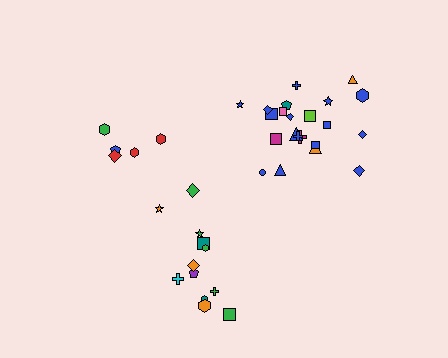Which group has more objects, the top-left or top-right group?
The top-right group.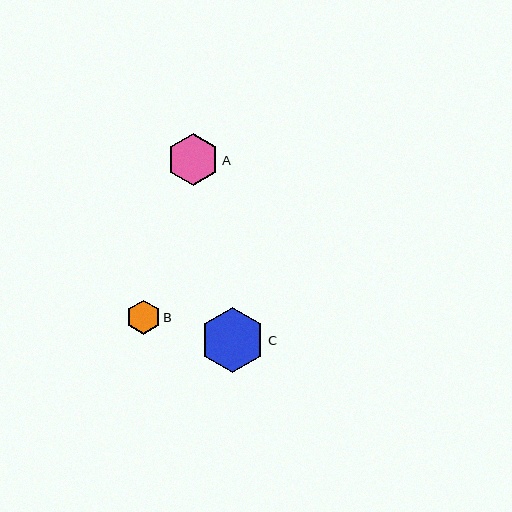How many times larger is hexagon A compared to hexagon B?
Hexagon A is approximately 1.5 times the size of hexagon B.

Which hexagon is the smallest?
Hexagon B is the smallest with a size of approximately 34 pixels.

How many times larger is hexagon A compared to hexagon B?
Hexagon A is approximately 1.5 times the size of hexagon B.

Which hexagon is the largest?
Hexagon C is the largest with a size of approximately 65 pixels.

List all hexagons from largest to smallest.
From largest to smallest: C, A, B.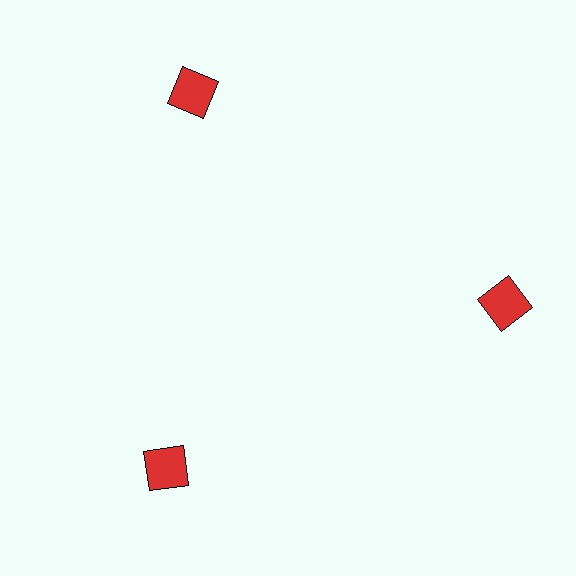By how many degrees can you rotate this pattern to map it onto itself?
The pattern maps onto itself every 120 degrees of rotation.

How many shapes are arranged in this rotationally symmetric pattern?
There are 3 shapes, arranged in 3 groups of 1.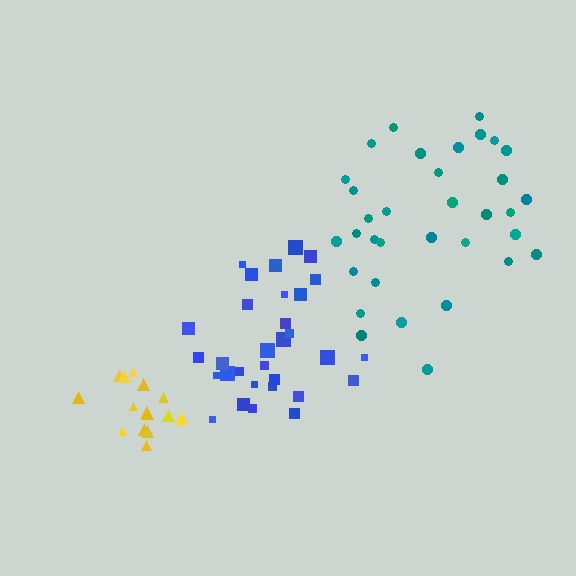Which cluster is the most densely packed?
Yellow.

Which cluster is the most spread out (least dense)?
Teal.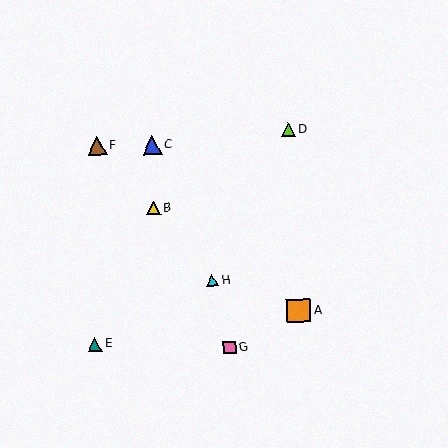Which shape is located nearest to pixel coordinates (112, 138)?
The brown triangle (labeled F) at (97, 145) is nearest to that location.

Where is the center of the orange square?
The center of the orange square is at (299, 311).